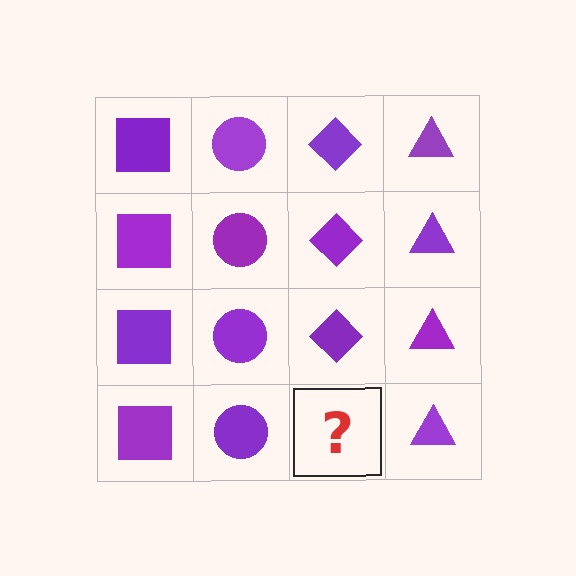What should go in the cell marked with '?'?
The missing cell should contain a purple diamond.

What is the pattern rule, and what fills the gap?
The rule is that each column has a consistent shape. The gap should be filled with a purple diamond.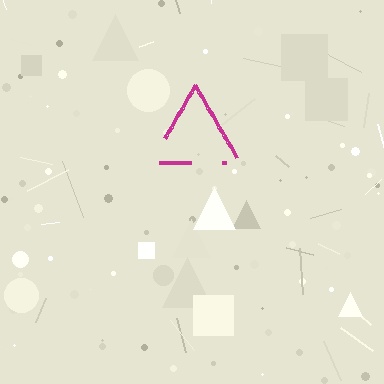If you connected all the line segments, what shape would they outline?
They would outline a triangle.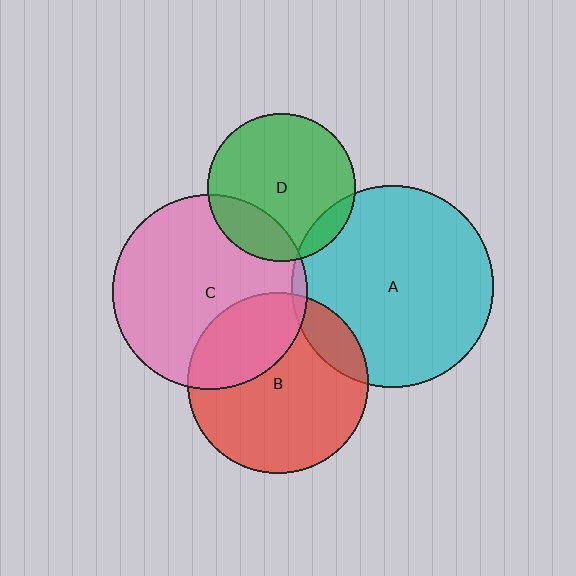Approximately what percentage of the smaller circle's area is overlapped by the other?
Approximately 10%.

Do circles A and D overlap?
Yes.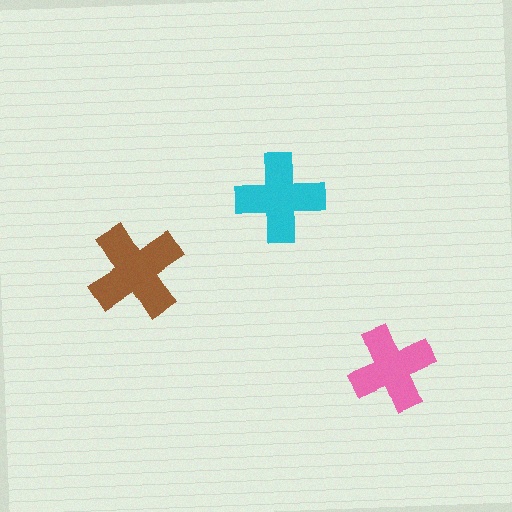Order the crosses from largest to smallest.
the brown one, the cyan one, the pink one.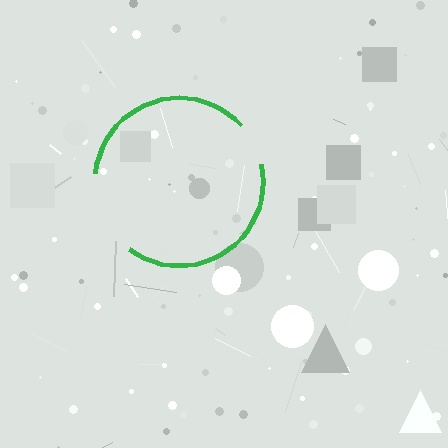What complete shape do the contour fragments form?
The contour fragments form a circle.